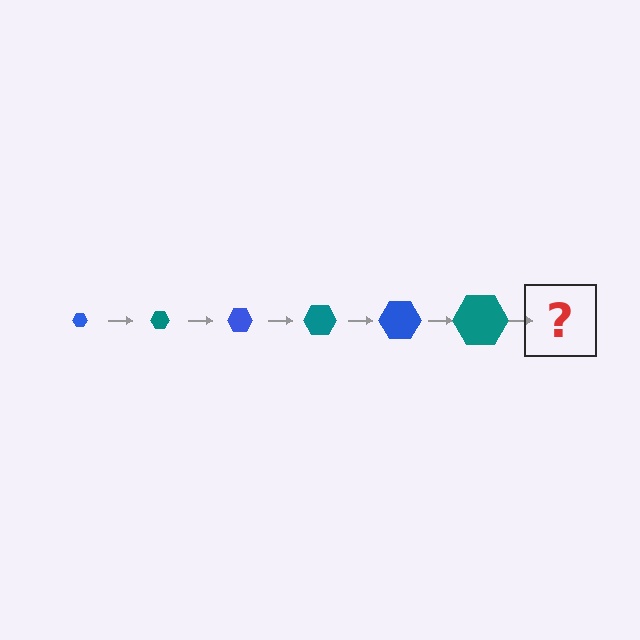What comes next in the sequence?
The next element should be a blue hexagon, larger than the previous one.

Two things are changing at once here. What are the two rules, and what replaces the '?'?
The two rules are that the hexagon grows larger each step and the color cycles through blue and teal. The '?' should be a blue hexagon, larger than the previous one.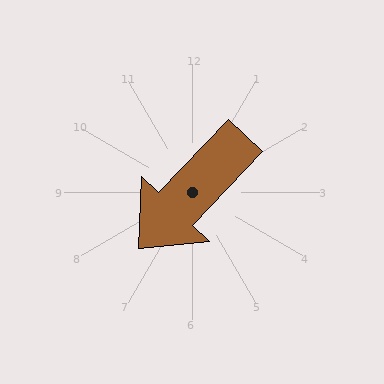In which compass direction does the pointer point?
Southwest.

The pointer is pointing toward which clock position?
Roughly 7 o'clock.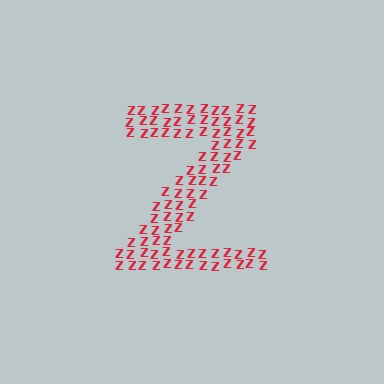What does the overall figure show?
The overall figure shows the letter Z.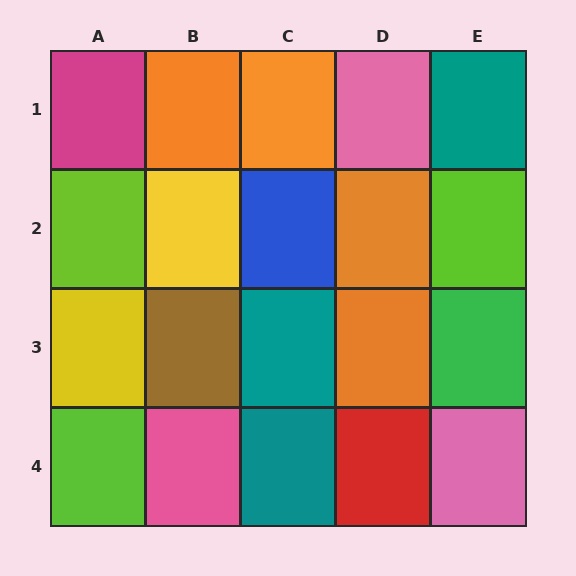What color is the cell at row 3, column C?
Teal.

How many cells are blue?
1 cell is blue.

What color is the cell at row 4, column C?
Teal.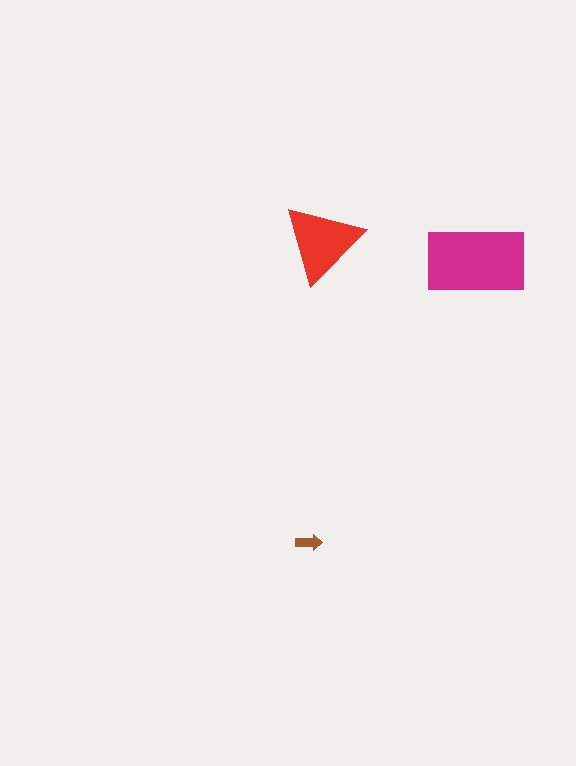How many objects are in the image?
There are 3 objects in the image.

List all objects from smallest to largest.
The brown arrow, the red triangle, the magenta rectangle.